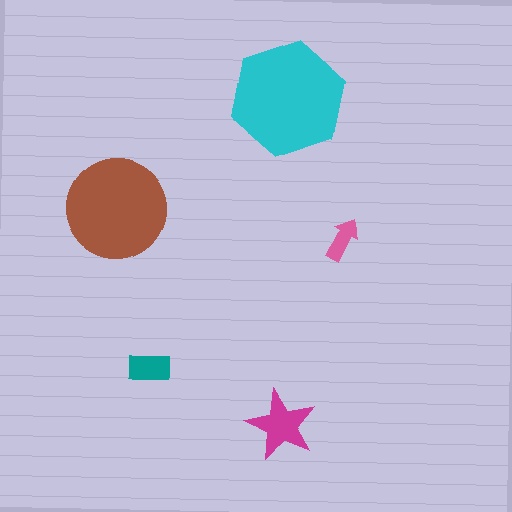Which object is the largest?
The cyan hexagon.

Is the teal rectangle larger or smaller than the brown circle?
Smaller.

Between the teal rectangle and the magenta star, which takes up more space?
The magenta star.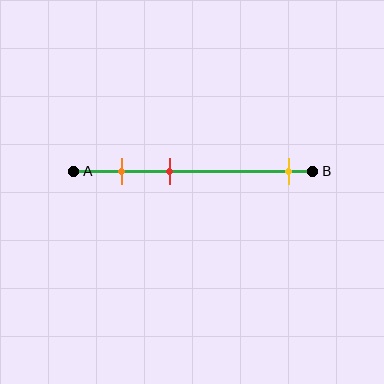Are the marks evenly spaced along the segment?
No, the marks are not evenly spaced.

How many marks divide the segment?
There are 3 marks dividing the segment.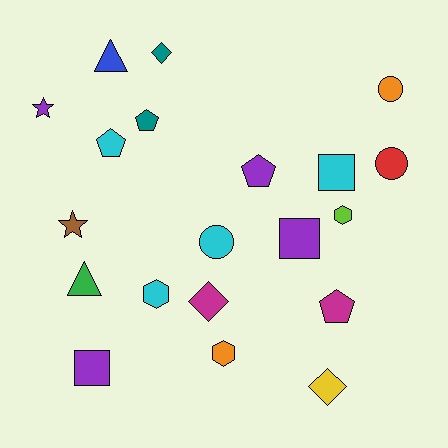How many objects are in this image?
There are 20 objects.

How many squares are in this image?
There are 3 squares.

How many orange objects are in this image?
There are 2 orange objects.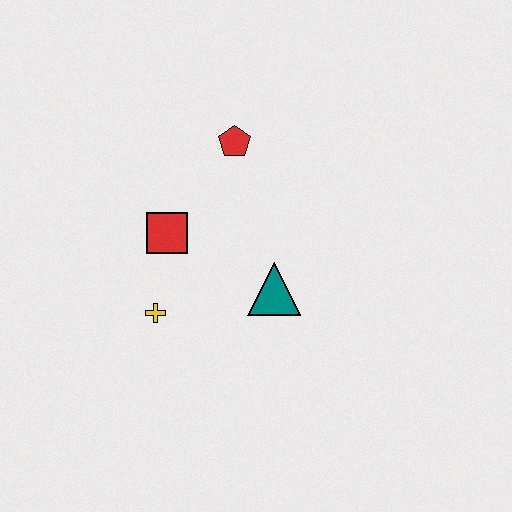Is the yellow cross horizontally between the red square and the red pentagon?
No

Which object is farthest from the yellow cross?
The red pentagon is farthest from the yellow cross.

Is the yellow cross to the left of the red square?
Yes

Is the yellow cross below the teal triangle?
Yes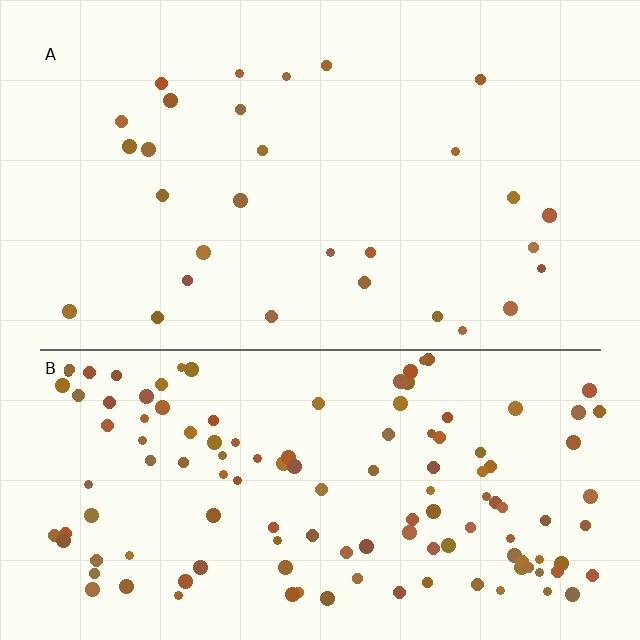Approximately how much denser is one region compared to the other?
Approximately 4.4× — region B over region A.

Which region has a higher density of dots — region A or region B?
B (the bottom).